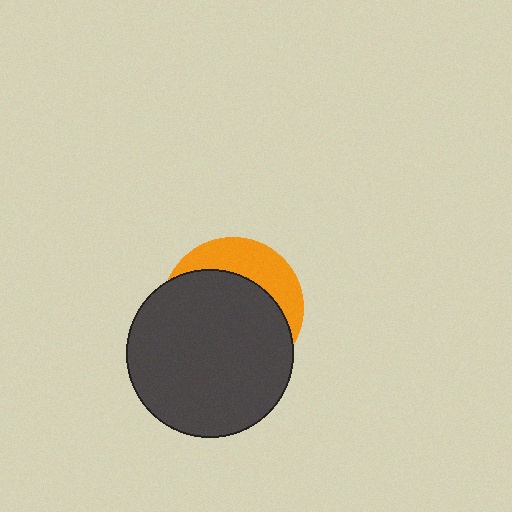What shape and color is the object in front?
The object in front is a dark gray circle.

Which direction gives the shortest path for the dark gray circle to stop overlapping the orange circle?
Moving down gives the shortest separation.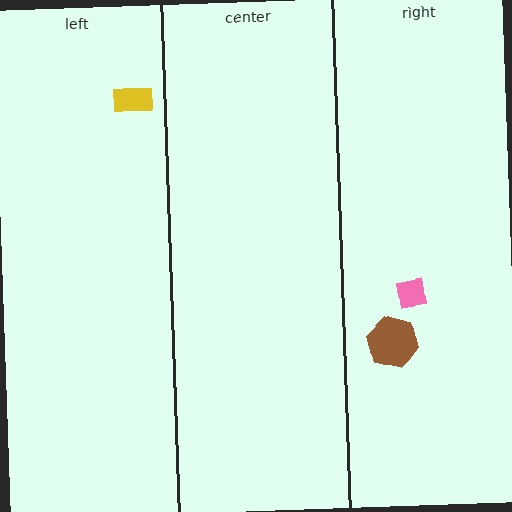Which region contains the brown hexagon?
The right region.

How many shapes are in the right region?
2.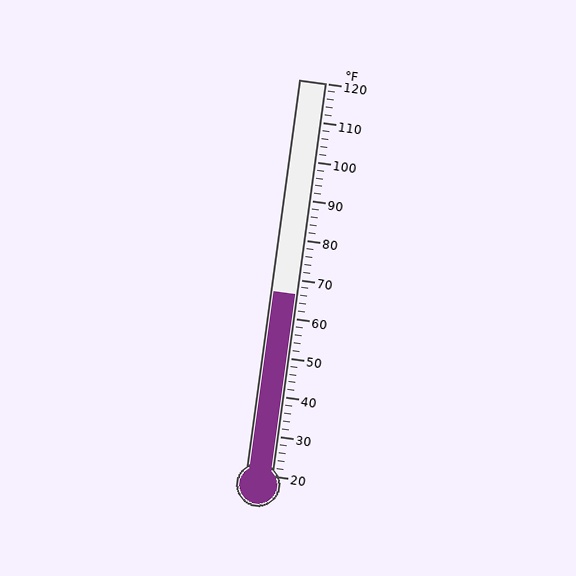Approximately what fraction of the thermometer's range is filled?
The thermometer is filled to approximately 45% of its range.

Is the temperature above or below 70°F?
The temperature is below 70°F.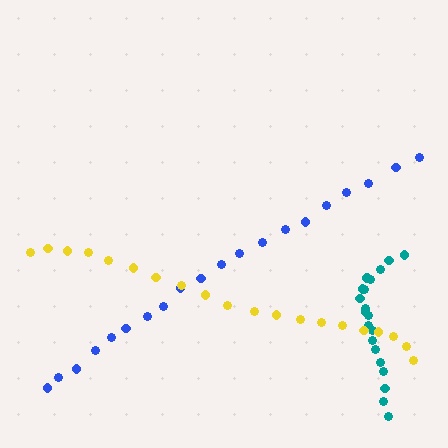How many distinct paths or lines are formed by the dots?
There are 3 distinct paths.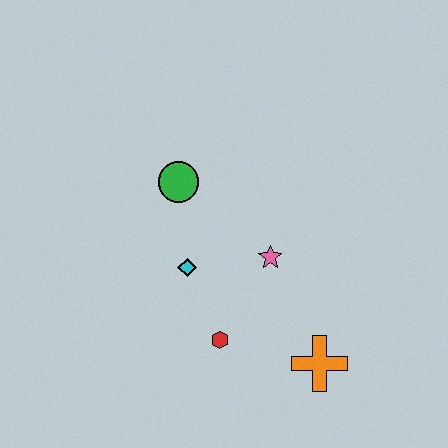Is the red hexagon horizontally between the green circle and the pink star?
Yes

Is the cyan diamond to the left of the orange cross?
Yes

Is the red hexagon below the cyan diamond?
Yes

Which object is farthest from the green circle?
The orange cross is farthest from the green circle.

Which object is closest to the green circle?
The cyan diamond is closest to the green circle.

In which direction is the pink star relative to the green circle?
The pink star is to the right of the green circle.